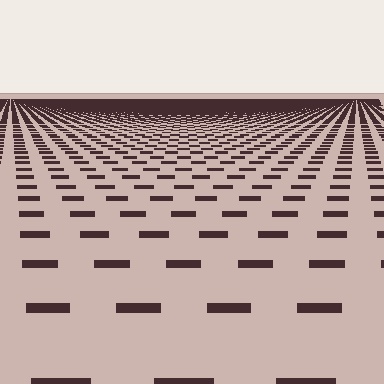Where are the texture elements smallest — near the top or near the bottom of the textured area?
Near the top.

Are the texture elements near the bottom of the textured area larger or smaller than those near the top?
Larger. Near the bottom, elements are closer to the viewer and appear at a bigger on-screen size.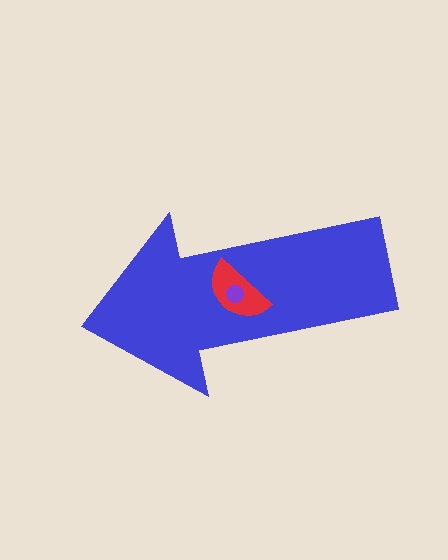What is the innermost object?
The purple circle.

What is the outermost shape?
The blue arrow.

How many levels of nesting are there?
3.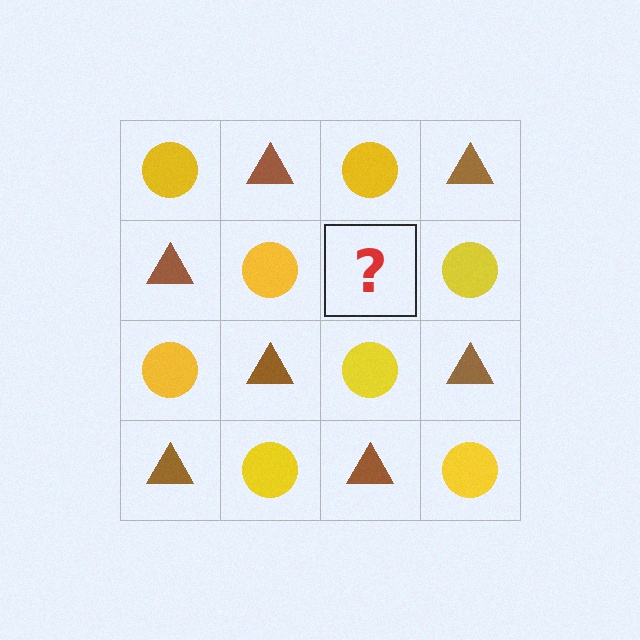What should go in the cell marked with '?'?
The missing cell should contain a brown triangle.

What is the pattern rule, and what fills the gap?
The rule is that it alternates yellow circle and brown triangle in a checkerboard pattern. The gap should be filled with a brown triangle.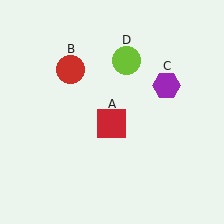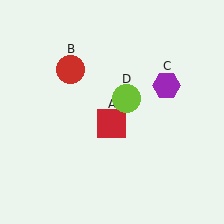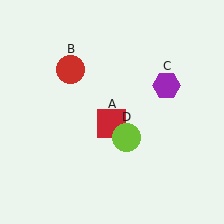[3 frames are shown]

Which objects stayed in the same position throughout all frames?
Red square (object A) and red circle (object B) and purple hexagon (object C) remained stationary.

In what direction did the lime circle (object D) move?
The lime circle (object D) moved down.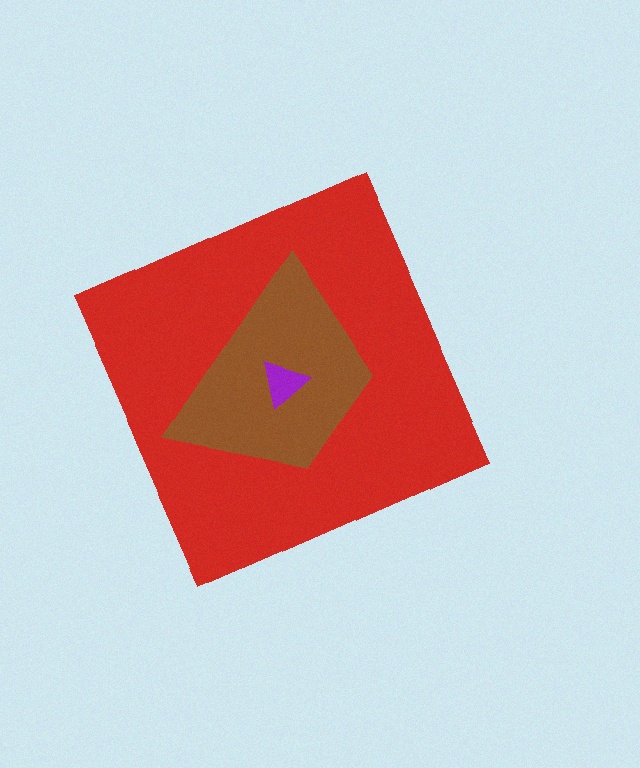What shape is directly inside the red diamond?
The brown trapezoid.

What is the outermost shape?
The red diamond.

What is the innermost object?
The purple triangle.